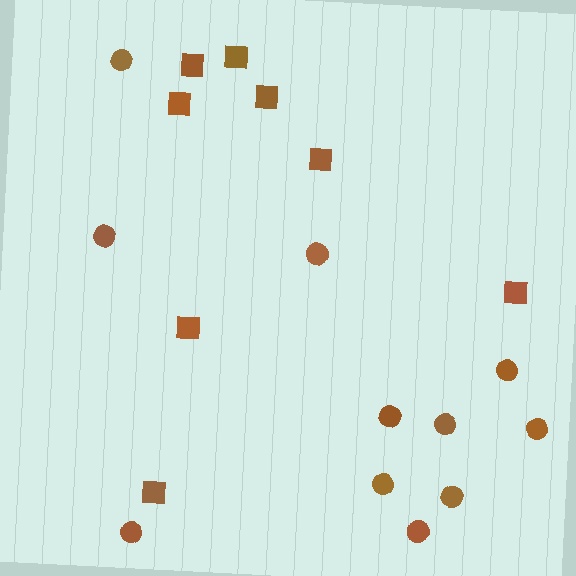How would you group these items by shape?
There are 2 groups: one group of circles (11) and one group of squares (8).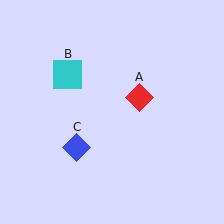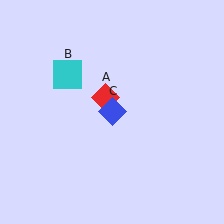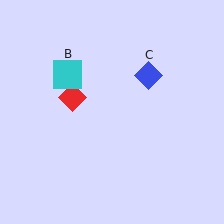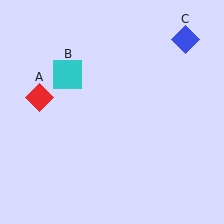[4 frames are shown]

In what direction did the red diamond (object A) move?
The red diamond (object A) moved left.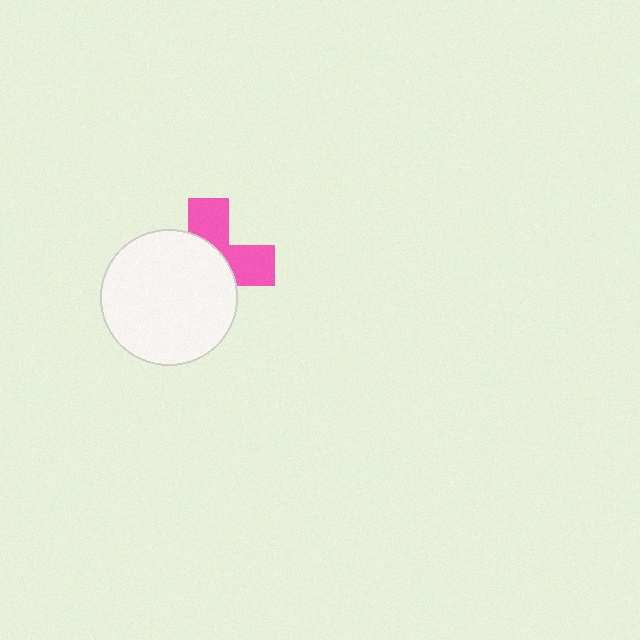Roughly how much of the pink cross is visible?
A small part of it is visible (roughly 40%).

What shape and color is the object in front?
The object in front is a white circle.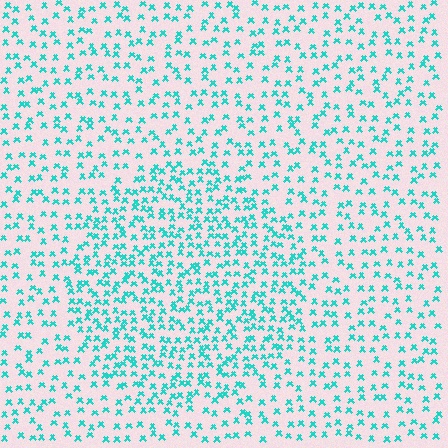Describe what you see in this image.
The image contains small cyan elements arranged at two different densities. A circle-shaped region is visible where the elements are more densely packed than the surrounding area.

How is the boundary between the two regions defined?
The boundary is defined by a change in element density (approximately 1.8x ratio). All elements are the same color, size, and shape.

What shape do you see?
I see a circle.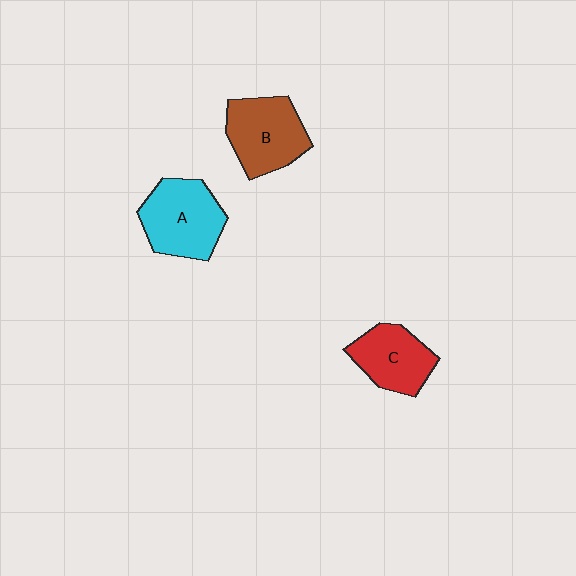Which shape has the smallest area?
Shape C (red).